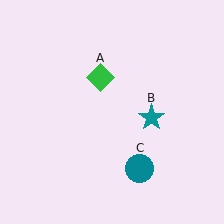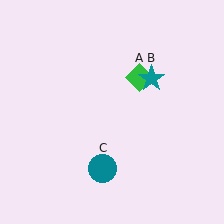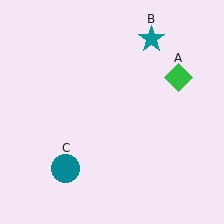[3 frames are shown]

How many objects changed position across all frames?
3 objects changed position: green diamond (object A), teal star (object B), teal circle (object C).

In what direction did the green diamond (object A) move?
The green diamond (object A) moved right.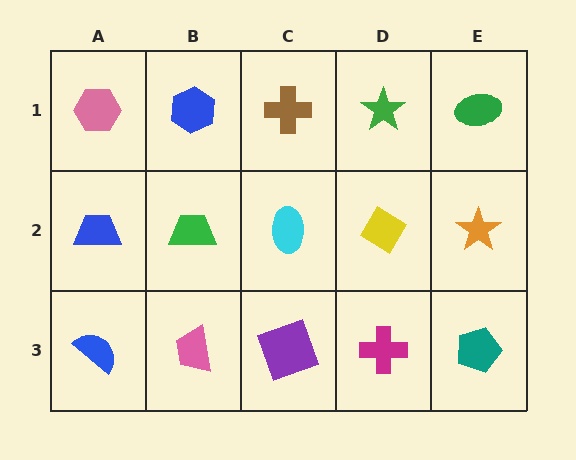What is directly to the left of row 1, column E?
A green star.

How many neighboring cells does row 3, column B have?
3.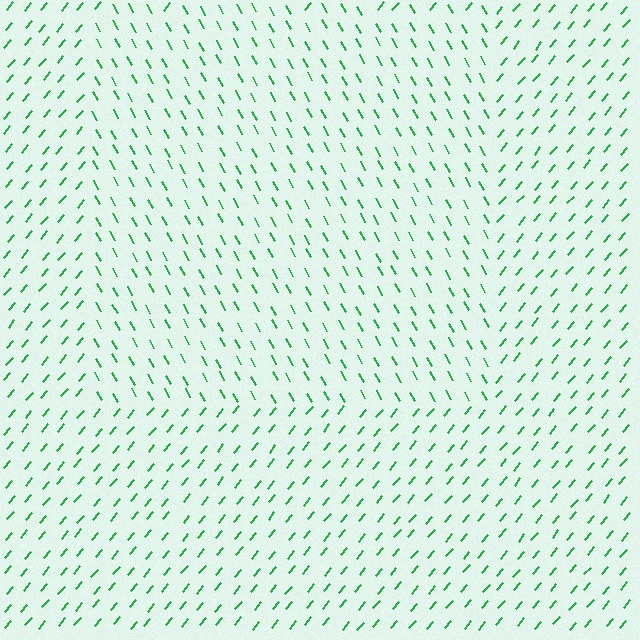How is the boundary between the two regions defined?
The boundary is defined purely by a change in line orientation (approximately 70 degrees difference). All lines are the same color and thickness.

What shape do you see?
I see a rectangle.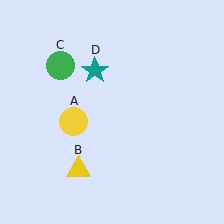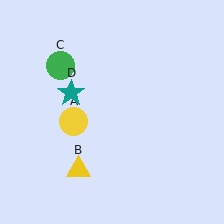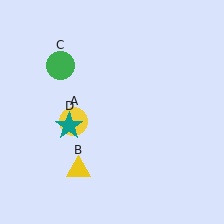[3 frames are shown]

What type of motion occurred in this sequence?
The teal star (object D) rotated counterclockwise around the center of the scene.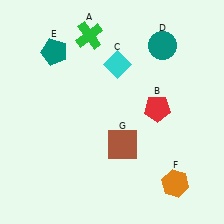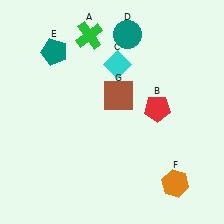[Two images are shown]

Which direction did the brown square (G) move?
The brown square (G) moved up.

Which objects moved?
The objects that moved are: the teal circle (D), the brown square (G).